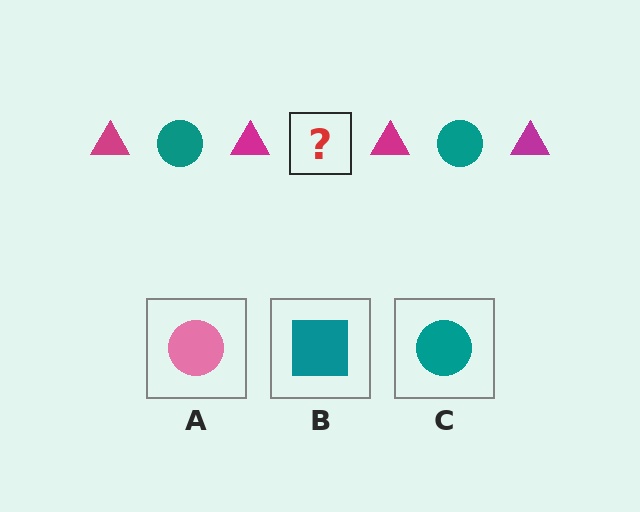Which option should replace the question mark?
Option C.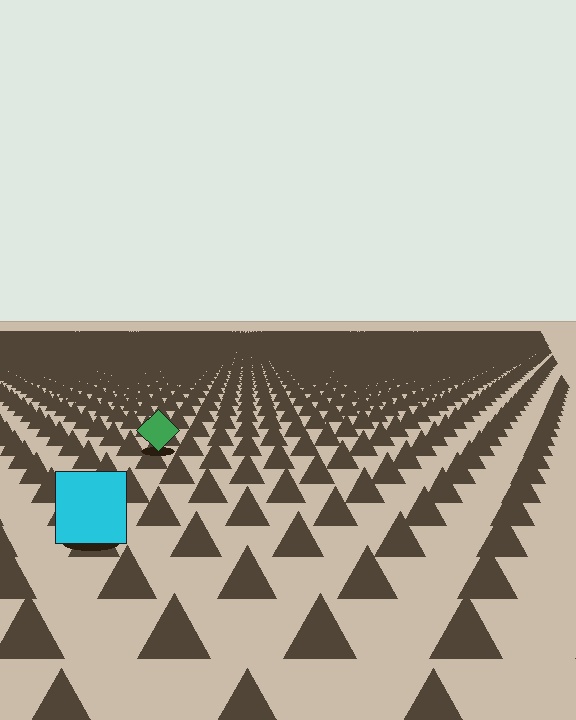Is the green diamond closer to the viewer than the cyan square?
No. The cyan square is closer — you can tell from the texture gradient: the ground texture is coarser near it.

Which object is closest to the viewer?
The cyan square is closest. The texture marks near it are larger and more spread out.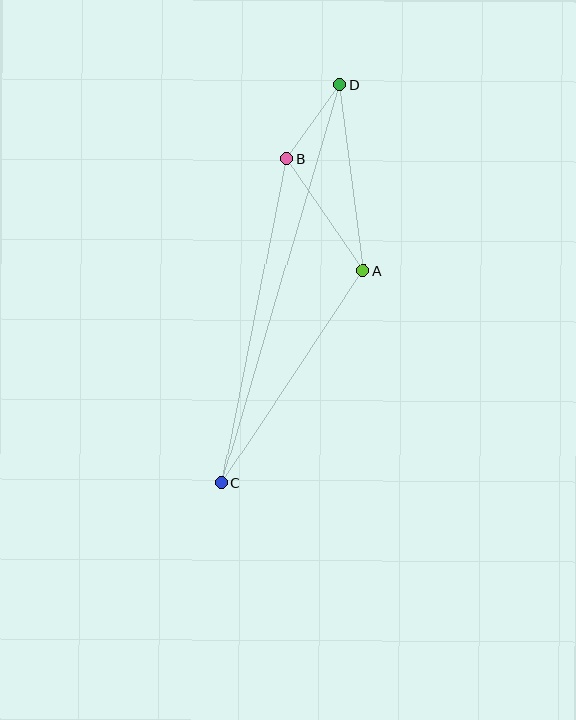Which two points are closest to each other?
Points B and D are closest to each other.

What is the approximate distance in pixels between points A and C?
The distance between A and C is approximately 254 pixels.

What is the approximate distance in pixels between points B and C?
The distance between B and C is approximately 330 pixels.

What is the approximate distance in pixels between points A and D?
The distance between A and D is approximately 188 pixels.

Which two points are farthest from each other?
Points C and D are farthest from each other.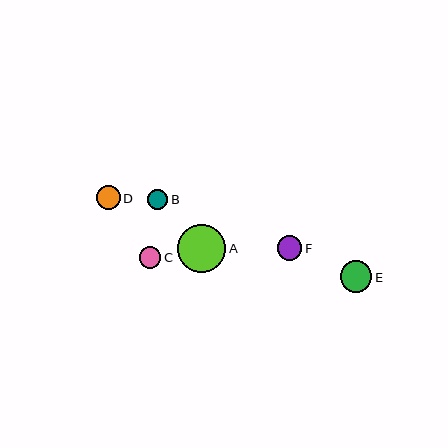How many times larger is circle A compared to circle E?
Circle A is approximately 1.5 times the size of circle E.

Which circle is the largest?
Circle A is the largest with a size of approximately 48 pixels.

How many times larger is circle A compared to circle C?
Circle A is approximately 2.2 times the size of circle C.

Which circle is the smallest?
Circle B is the smallest with a size of approximately 20 pixels.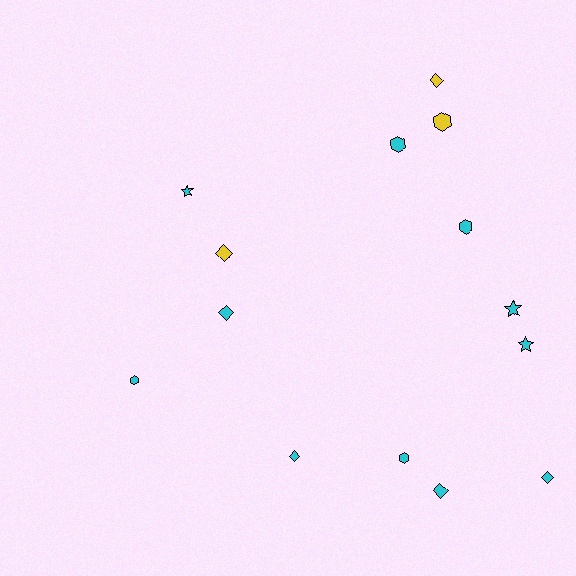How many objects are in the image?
There are 14 objects.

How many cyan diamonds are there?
There are 4 cyan diamonds.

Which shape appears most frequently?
Diamond, with 6 objects.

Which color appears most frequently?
Cyan, with 11 objects.